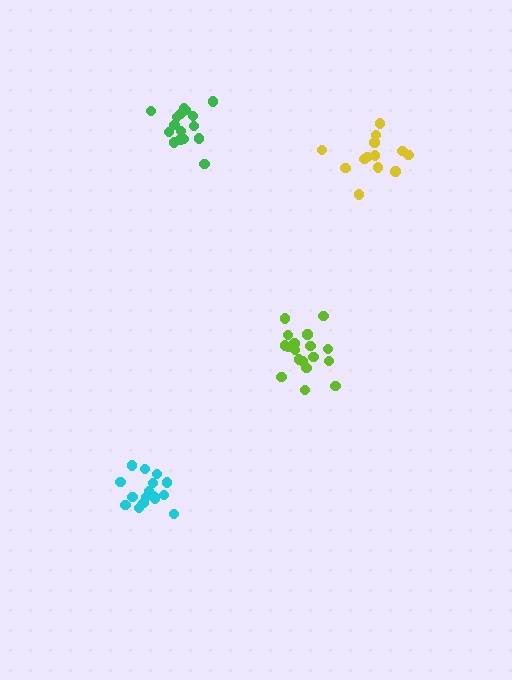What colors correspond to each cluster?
The clusters are colored: cyan, lime, green, yellow.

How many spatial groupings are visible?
There are 4 spatial groupings.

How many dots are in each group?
Group 1: 16 dots, Group 2: 18 dots, Group 3: 16 dots, Group 4: 14 dots (64 total).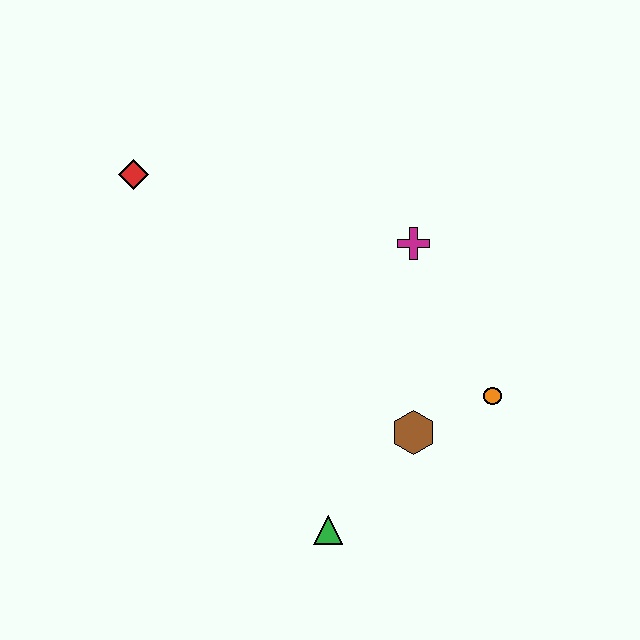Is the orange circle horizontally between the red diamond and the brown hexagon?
No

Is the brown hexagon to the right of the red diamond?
Yes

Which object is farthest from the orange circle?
The red diamond is farthest from the orange circle.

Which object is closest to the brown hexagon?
The orange circle is closest to the brown hexagon.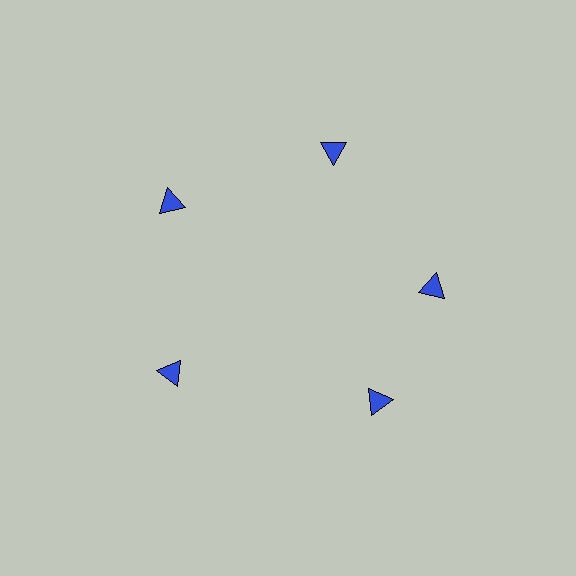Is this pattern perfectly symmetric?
No. The 5 blue triangles are arranged in a ring, but one element near the 5 o'clock position is rotated out of alignment along the ring, breaking the 5-fold rotational symmetry.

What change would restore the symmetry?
The symmetry would be restored by rotating it back into even spacing with its neighbors so that all 5 triangles sit at equal angles and equal distance from the center.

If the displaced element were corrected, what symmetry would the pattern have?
It would have 5-fold rotational symmetry — the pattern would map onto itself every 72 degrees.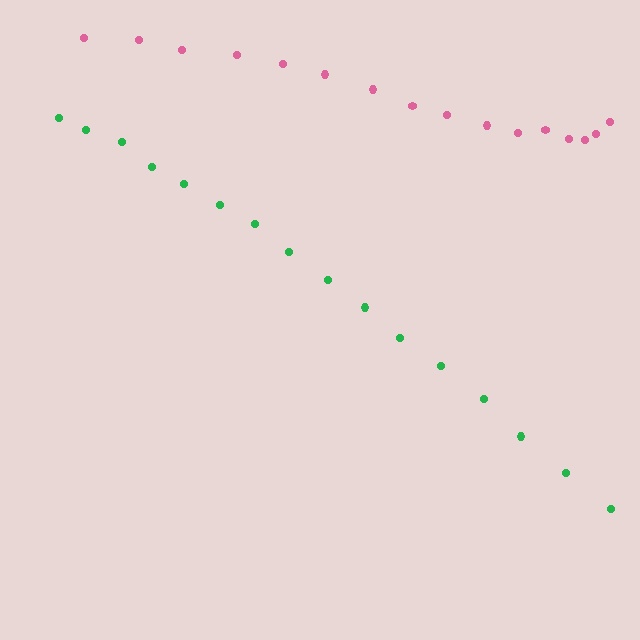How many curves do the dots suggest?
There are 2 distinct paths.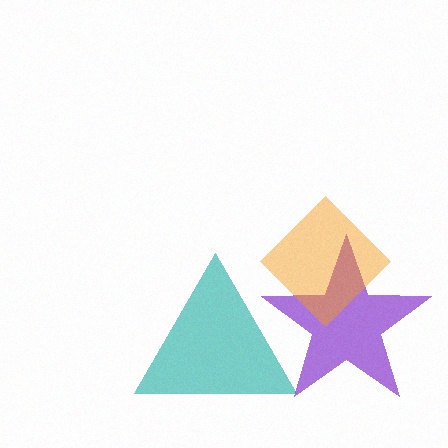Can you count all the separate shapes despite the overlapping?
Yes, there are 3 separate shapes.